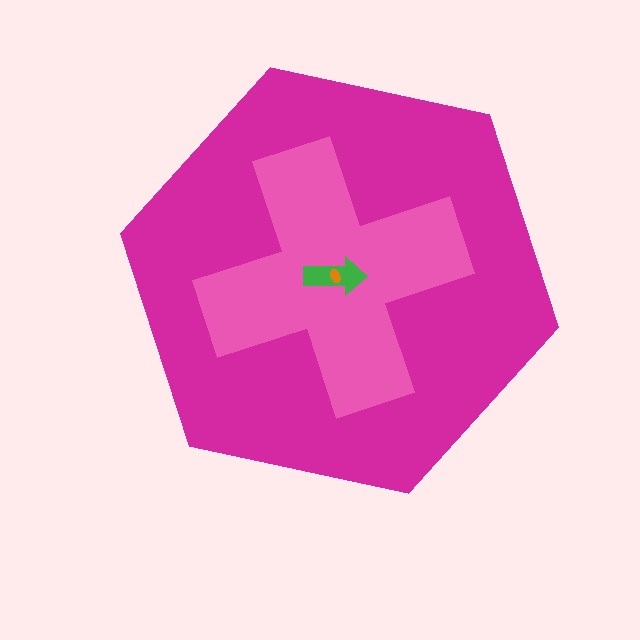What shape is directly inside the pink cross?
The green arrow.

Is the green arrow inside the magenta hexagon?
Yes.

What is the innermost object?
The orange ellipse.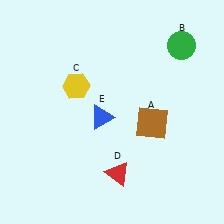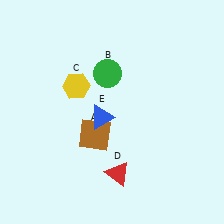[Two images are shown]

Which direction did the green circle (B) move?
The green circle (B) moved left.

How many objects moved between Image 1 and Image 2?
2 objects moved between the two images.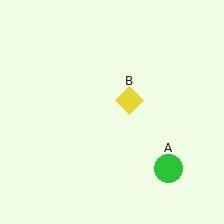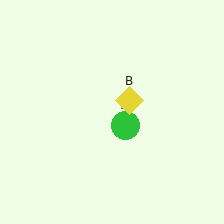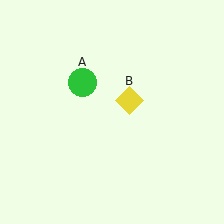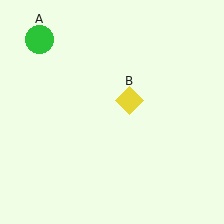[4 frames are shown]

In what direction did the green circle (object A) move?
The green circle (object A) moved up and to the left.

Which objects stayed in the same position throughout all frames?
Yellow diamond (object B) remained stationary.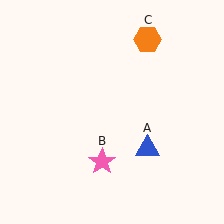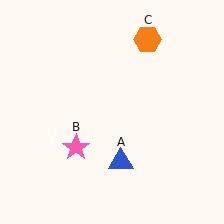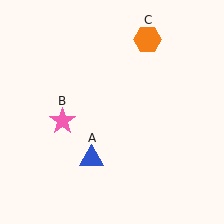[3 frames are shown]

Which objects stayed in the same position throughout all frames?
Orange hexagon (object C) remained stationary.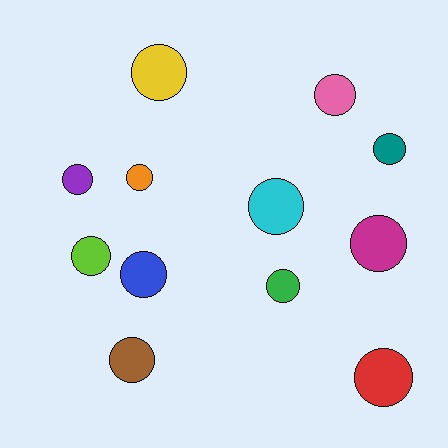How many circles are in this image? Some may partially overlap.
There are 12 circles.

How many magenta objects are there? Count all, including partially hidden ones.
There is 1 magenta object.